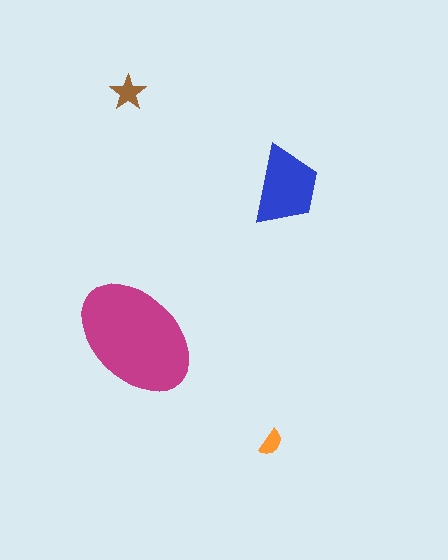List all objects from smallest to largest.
The orange semicircle, the brown star, the blue trapezoid, the magenta ellipse.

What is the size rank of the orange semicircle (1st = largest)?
4th.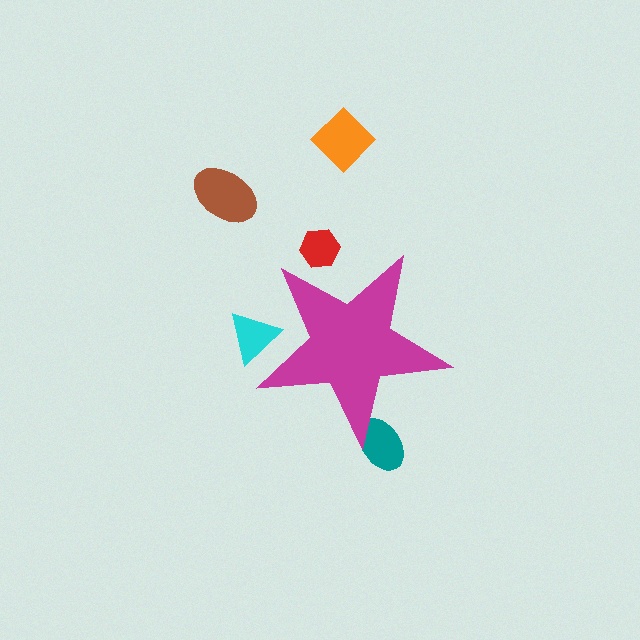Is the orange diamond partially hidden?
No, the orange diamond is fully visible.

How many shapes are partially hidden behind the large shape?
3 shapes are partially hidden.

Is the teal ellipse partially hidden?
Yes, the teal ellipse is partially hidden behind the magenta star.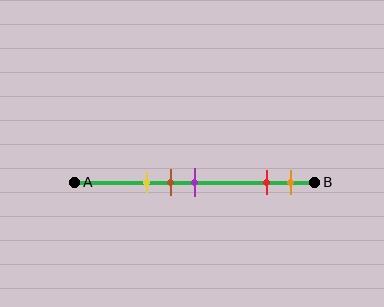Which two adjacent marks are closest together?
The brown and purple marks are the closest adjacent pair.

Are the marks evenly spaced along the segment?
No, the marks are not evenly spaced.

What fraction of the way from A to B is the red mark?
The red mark is approximately 80% (0.8) of the way from A to B.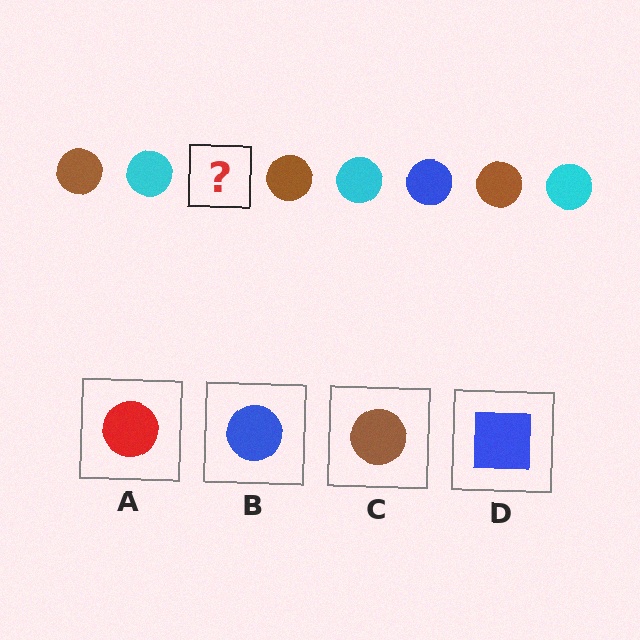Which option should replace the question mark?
Option B.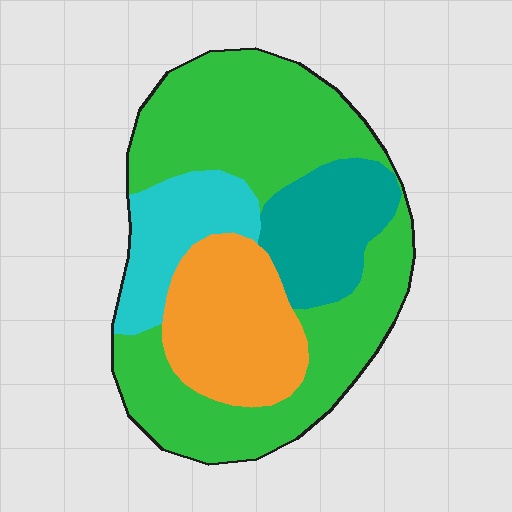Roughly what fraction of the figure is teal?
Teal covers roughly 15% of the figure.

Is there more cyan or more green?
Green.